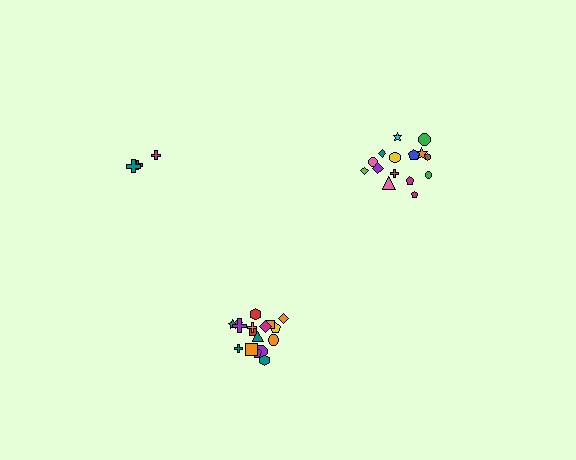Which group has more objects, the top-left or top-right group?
The top-right group.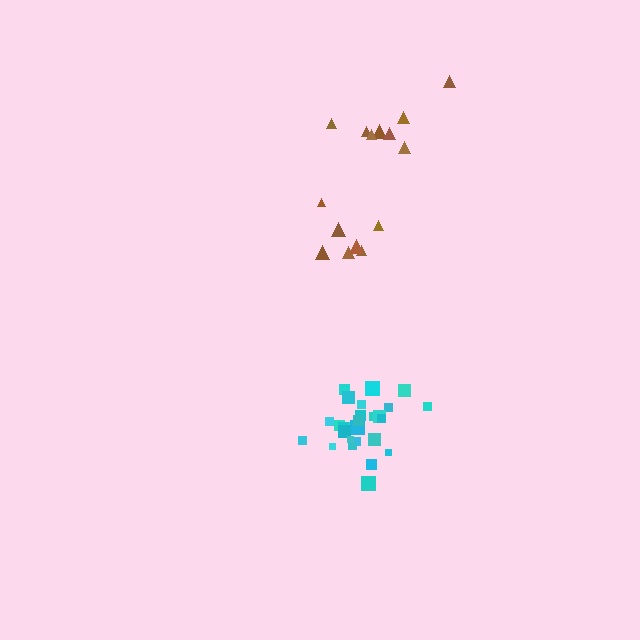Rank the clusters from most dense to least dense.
cyan, brown.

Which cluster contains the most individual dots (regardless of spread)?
Cyan (27).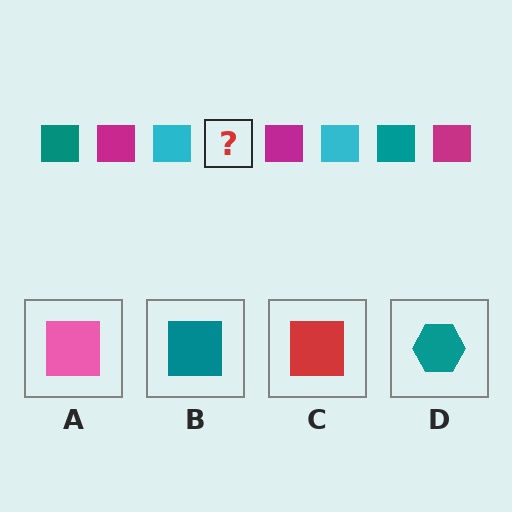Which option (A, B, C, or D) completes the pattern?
B.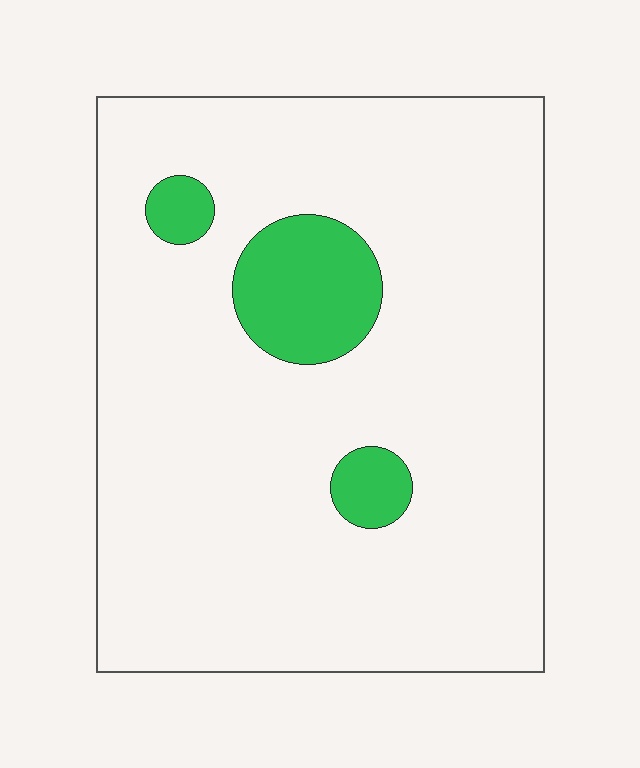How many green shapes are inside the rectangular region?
3.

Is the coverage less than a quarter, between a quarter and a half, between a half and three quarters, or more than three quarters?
Less than a quarter.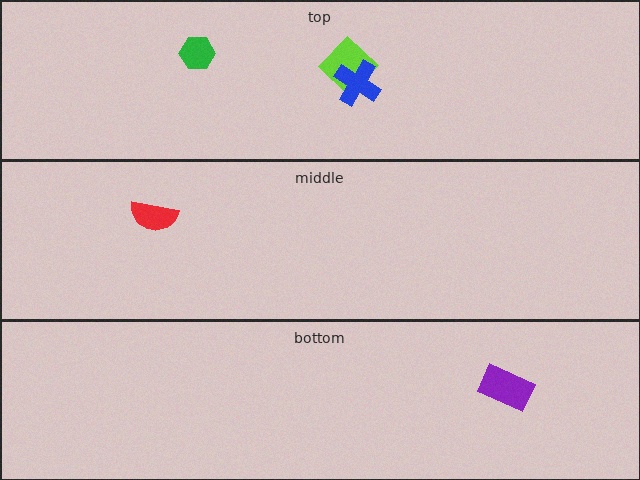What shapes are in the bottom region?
The purple rectangle.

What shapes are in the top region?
The green hexagon, the lime diamond, the blue cross.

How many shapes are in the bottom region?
1.